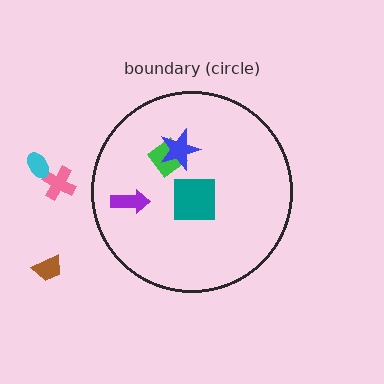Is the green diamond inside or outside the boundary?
Inside.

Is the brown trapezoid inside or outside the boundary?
Outside.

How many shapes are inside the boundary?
4 inside, 3 outside.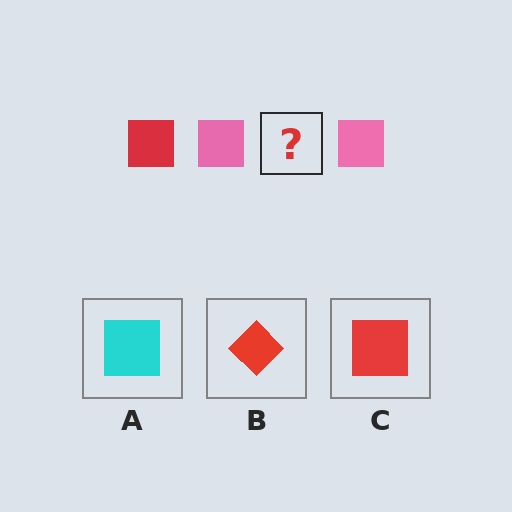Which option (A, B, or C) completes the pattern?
C.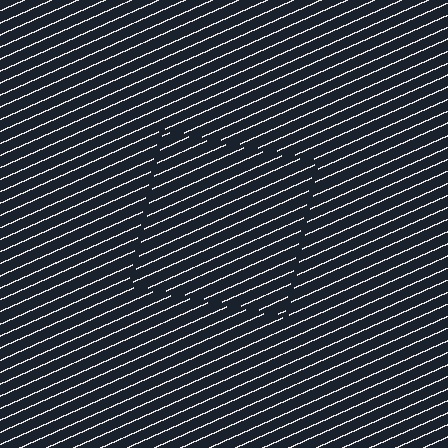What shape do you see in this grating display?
An illusory square. The interior of the shape contains the same grating, shifted by half a period — the contour is defined by the phase discontinuity where line-ends from the inner and outer gratings abut.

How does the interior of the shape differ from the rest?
The interior of the shape contains the same grating, shifted by half a period — the contour is defined by the phase discontinuity where line-ends from the inner and outer gratings abut.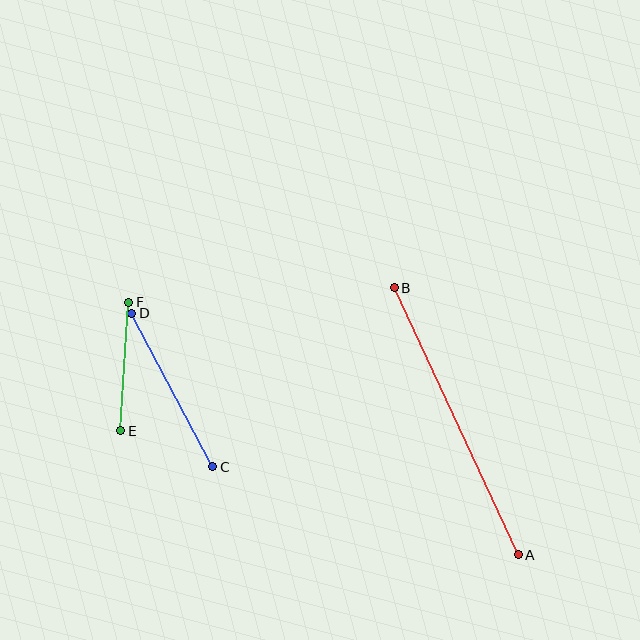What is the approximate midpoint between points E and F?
The midpoint is at approximately (125, 367) pixels.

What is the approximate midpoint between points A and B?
The midpoint is at approximately (456, 421) pixels.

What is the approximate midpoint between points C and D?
The midpoint is at approximately (172, 390) pixels.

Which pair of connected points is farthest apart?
Points A and B are farthest apart.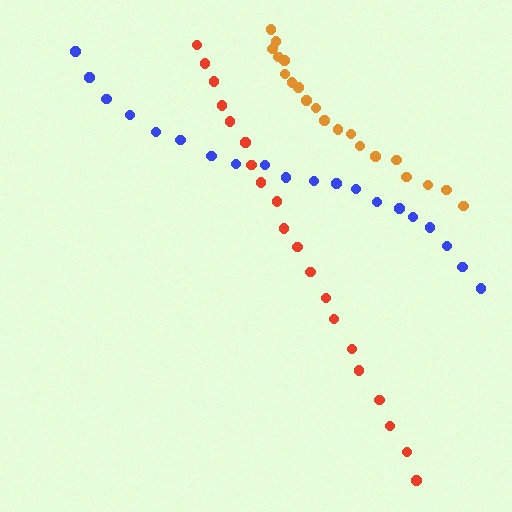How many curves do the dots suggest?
There are 3 distinct paths.